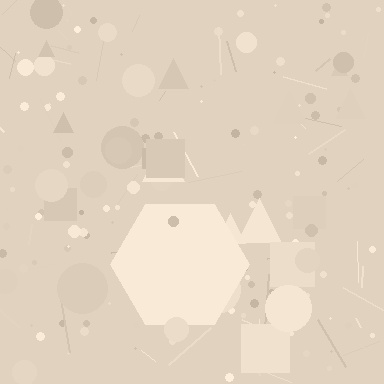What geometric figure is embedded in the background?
A hexagon is embedded in the background.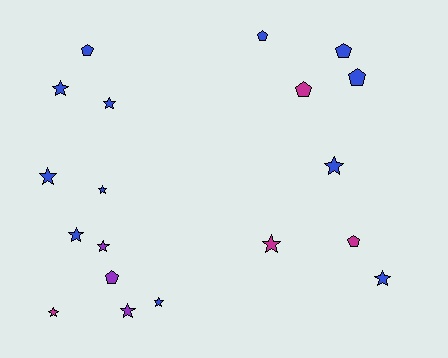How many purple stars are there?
There are 2 purple stars.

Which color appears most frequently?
Blue, with 12 objects.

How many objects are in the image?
There are 19 objects.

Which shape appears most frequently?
Star, with 12 objects.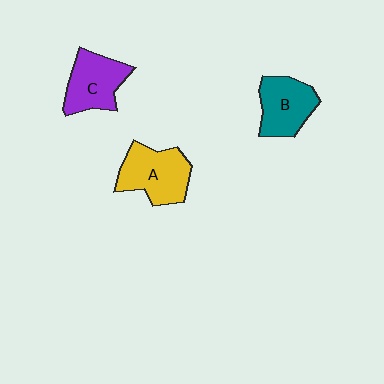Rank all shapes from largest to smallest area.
From largest to smallest: A (yellow), C (purple), B (teal).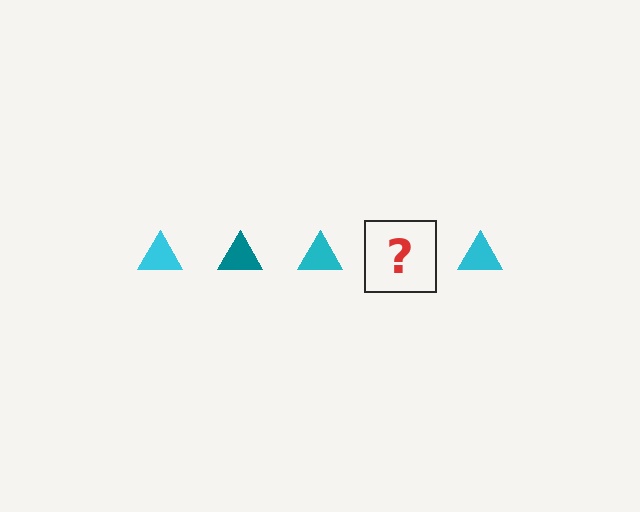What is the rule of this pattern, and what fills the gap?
The rule is that the pattern cycles through cyan, teal triangles. The gap should be filled with a teal triangle.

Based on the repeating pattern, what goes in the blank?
The blank should be a teal triangle.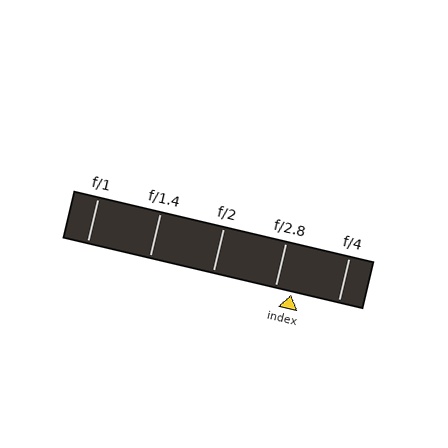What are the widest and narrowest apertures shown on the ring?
The widest aperture shown is f/1 and the narrowest is f/4.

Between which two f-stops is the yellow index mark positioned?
The index mark is between f/2.8 and f/4.